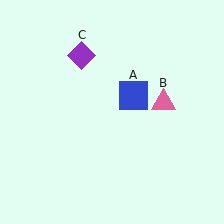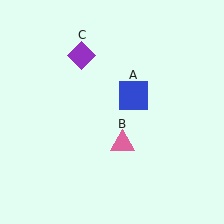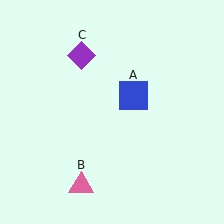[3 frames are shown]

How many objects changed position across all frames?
1 object changed position: pink triangle (object B).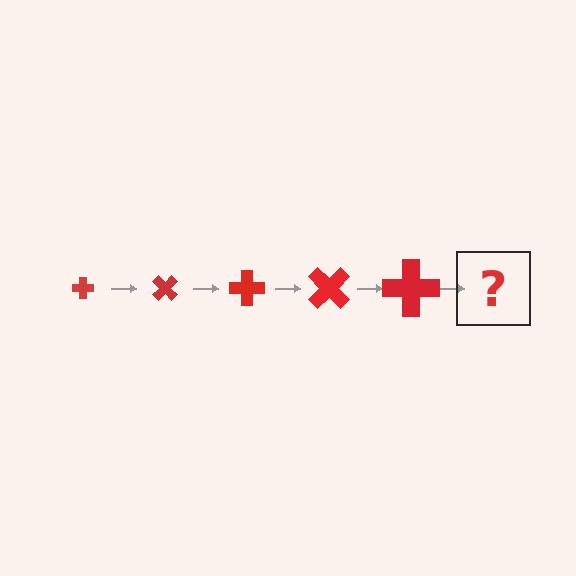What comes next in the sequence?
The next element should be a cross, larger than the previous one and rotated 225 degrees from the start.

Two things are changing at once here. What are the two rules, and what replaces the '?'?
The two rules are that the cross grows larger each step and it rotates 45 degrees each step. The '?' should be a cross, larger than the previous one and rotated 225 degrees from the start.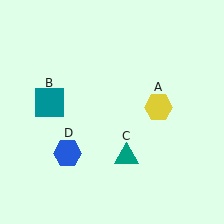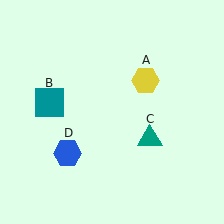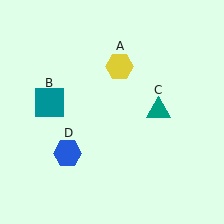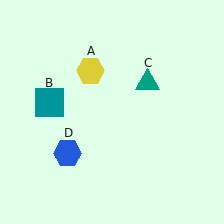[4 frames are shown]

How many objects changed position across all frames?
2 objects changed position: yellow hexagon (object A), teal triangle (object C).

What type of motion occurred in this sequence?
The yellow hexagon (object A), teal triangle (object C) rotated counterclockwise around the center of the scene.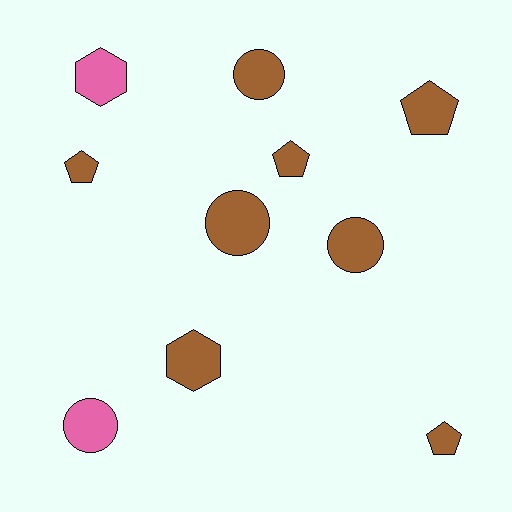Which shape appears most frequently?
Circle, with 4 objects.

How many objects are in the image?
There are 10 objects.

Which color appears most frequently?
Brown, with 8 objects.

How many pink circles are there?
There is 1 pink circle.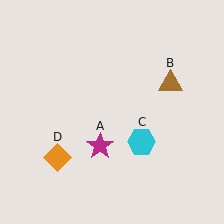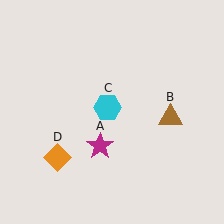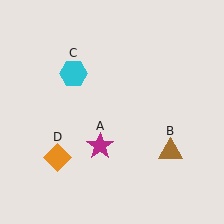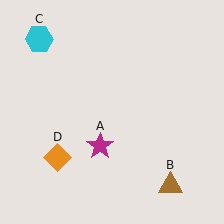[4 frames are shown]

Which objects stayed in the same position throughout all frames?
Magenta star (object A) and orange diamond (object D) remained stationary.